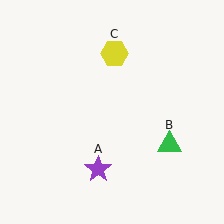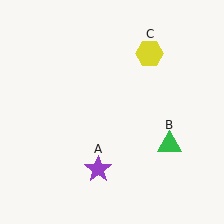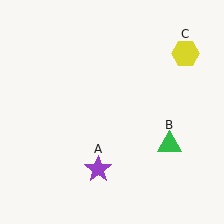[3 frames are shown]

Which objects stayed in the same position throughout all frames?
Purple star (object A) and green triangle (object B) remained stationary.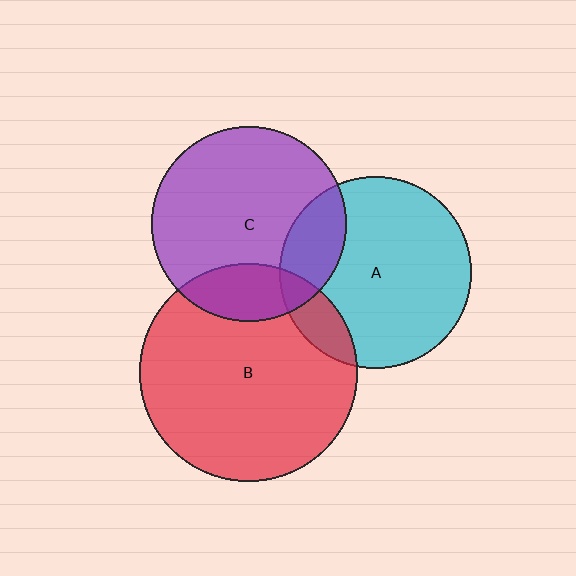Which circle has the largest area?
Circle B (red).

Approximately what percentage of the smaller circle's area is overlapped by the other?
Approximately 20%.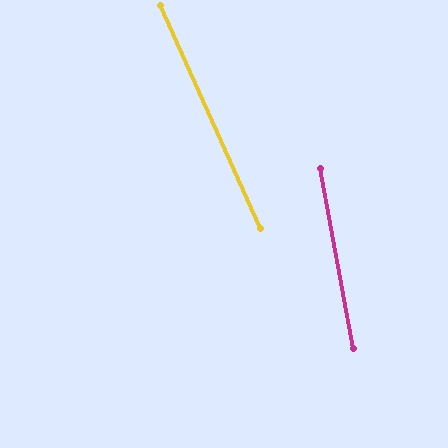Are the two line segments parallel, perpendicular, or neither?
Neither parallel nor perpendicular — they differ by about 14°.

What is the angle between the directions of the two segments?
Approximately 14 degrees.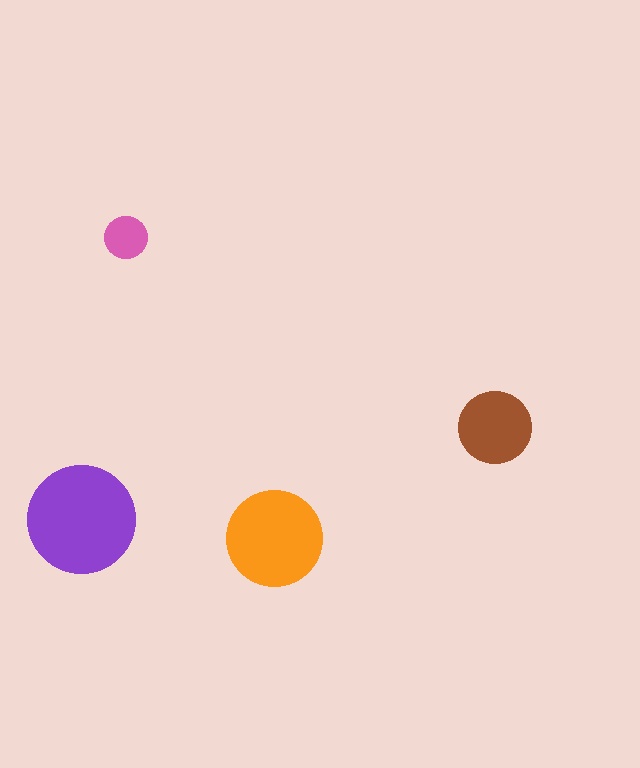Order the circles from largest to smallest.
the purple one, the orange one, the brown one, the pink one.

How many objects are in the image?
There are 4 objects in the image.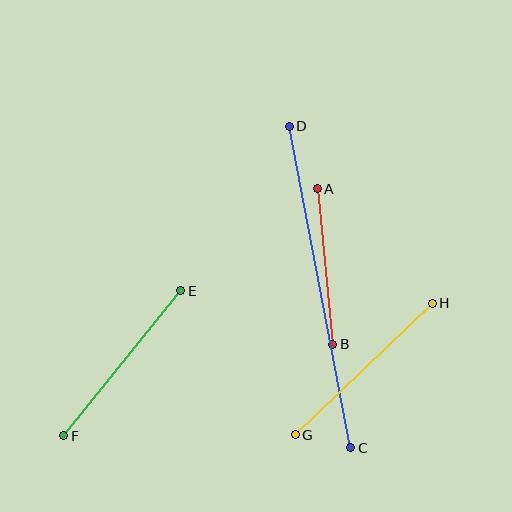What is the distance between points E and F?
The distance is approximately 186 pixels.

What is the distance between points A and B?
The distance is approximately 156 pixels.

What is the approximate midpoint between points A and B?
The midpoint is at approximately (325, 266) pixels.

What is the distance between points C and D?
The distance is approximately 328 pixels.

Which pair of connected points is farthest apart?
Points C and D are farthest apart.